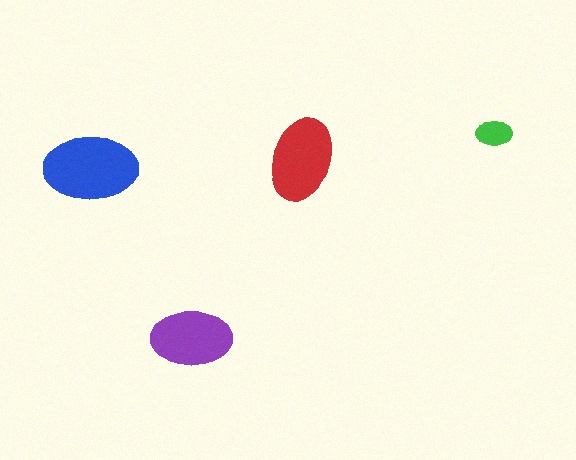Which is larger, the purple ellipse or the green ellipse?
The purple one.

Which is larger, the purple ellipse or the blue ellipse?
The blue one.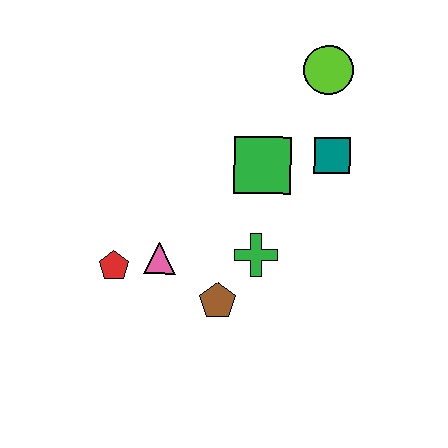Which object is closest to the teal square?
The green square is closest to the teal square.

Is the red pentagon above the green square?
No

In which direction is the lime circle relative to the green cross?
The lime circle is above the green cross.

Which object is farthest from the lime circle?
The red pentagon is farthest from the lime circle.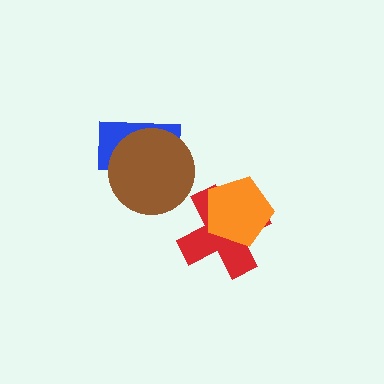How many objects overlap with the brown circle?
1 object overlaps with the brown circle.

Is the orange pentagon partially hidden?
No, no other shape covers it.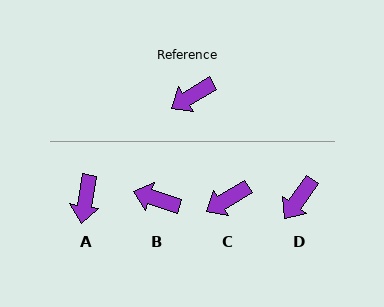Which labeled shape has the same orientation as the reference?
C.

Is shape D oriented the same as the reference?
No, it is off by about 24 degrees.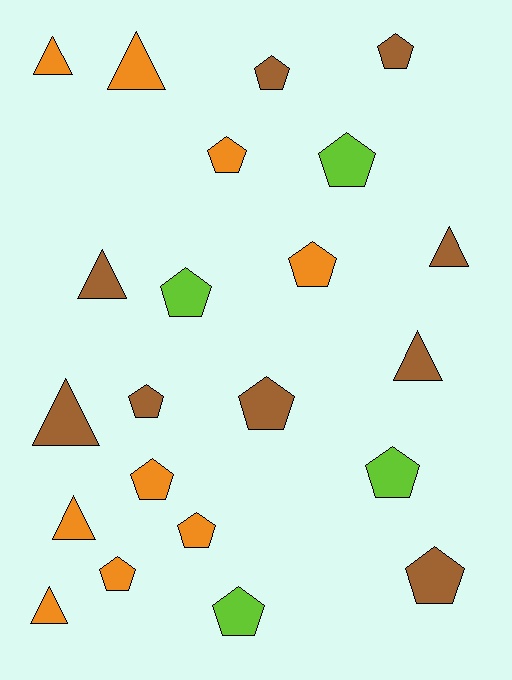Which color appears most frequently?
Orange, with 9 objects.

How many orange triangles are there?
There are 4 orange triangles.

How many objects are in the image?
There are 22 objects.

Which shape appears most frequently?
Pentagon, with 14 objects.